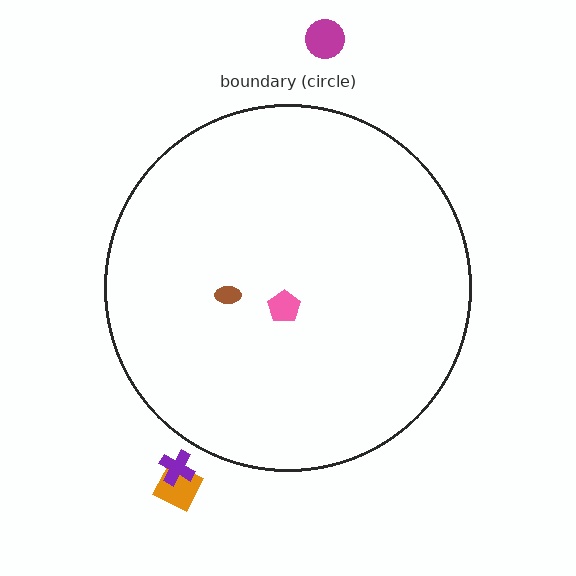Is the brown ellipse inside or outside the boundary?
Inside.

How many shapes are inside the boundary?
2 inside, 3 outside.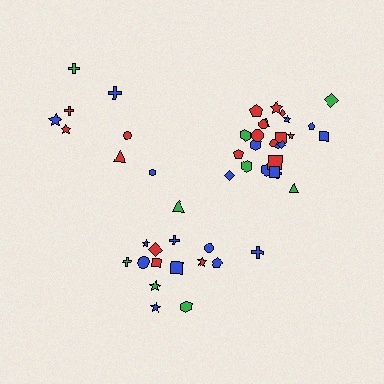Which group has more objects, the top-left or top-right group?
The top-right group.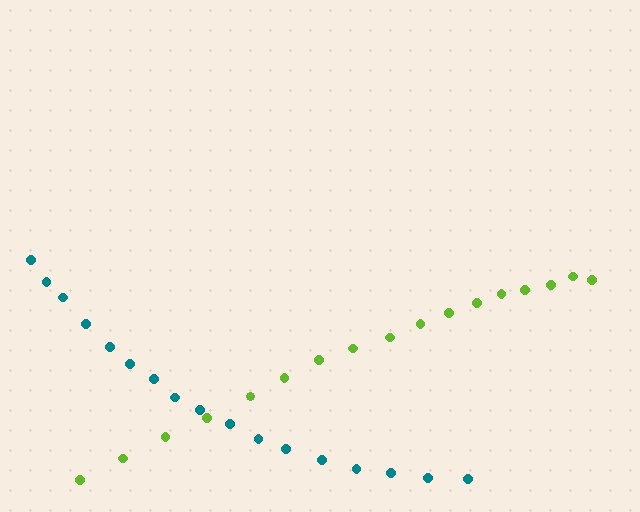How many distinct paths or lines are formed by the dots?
There are 2 distinct paths.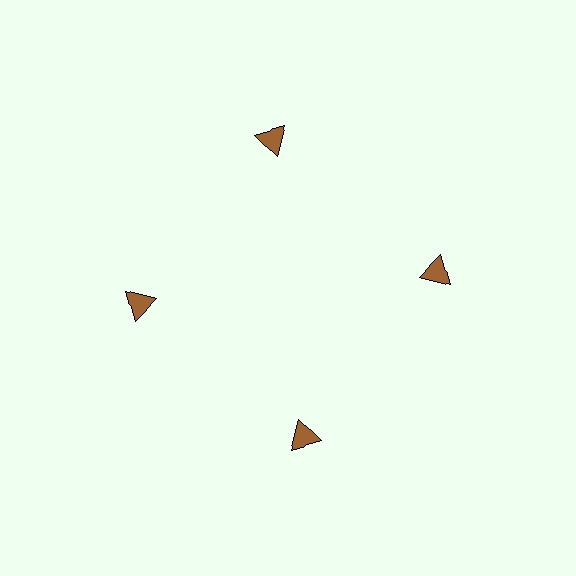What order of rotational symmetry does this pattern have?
This pattern has 4-fold rotational symmetry.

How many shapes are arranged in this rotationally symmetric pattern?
There are 4 shapes, arranged in 4 groups of 1.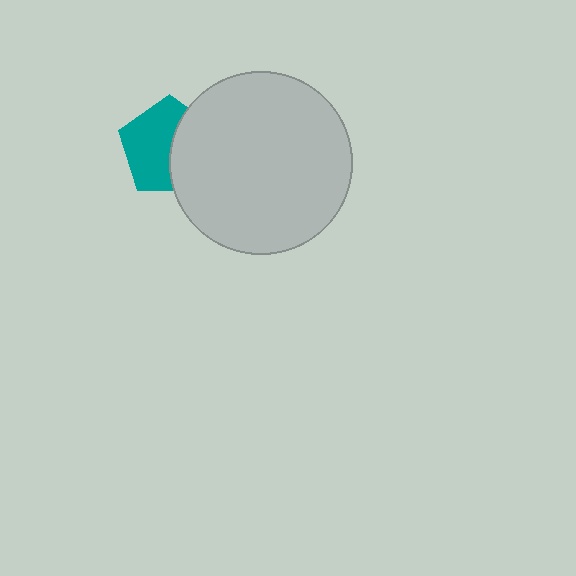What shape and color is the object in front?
The object in front is a light gray circle.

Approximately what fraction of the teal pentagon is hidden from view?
Roughly 43% of the teal pentagon is hidden behind the light gray circle.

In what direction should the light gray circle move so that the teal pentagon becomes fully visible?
The light gray circle should move right. That is the shortest direction to clear the overlap and leave the teal pentagon fully visible.